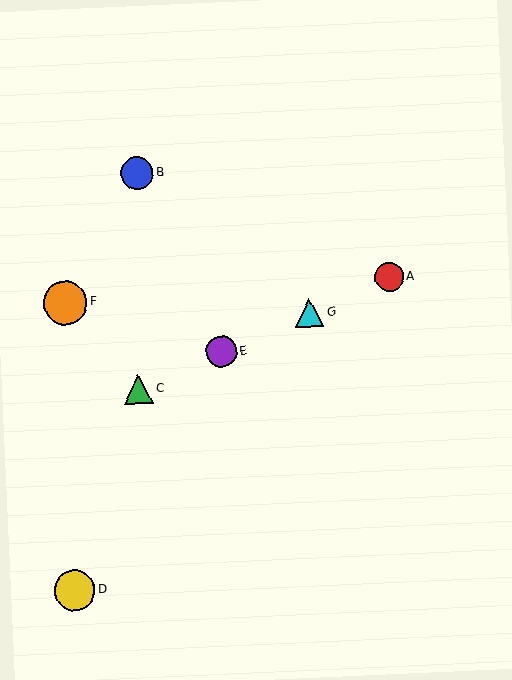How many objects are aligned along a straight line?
4 objects (A, C, E, G) are aligned along a straight line.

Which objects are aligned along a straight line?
Objects A, C, E, G are aligned along a straight line.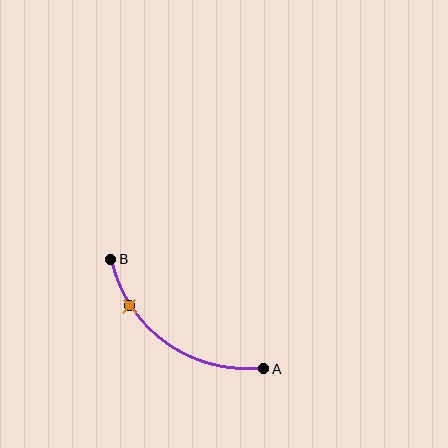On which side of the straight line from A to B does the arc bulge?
The arc bulges below and to the left of the straight line connecting A and B.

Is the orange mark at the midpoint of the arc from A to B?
No. The orange mark lies on the arc but is closer to endpoint B. The arc midpoint would be at the point on the curve equidistant along the arc from both A and B.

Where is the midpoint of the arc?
The arc midpoint is the point on the curve farthest from the straight line joining A and B. It sits below and to the left of that line.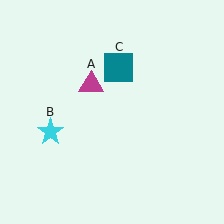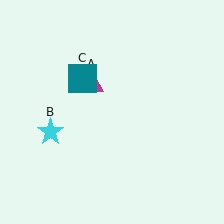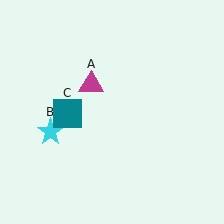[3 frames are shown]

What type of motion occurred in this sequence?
The teal square (object C) rotated counterclockwise around the center of the scene.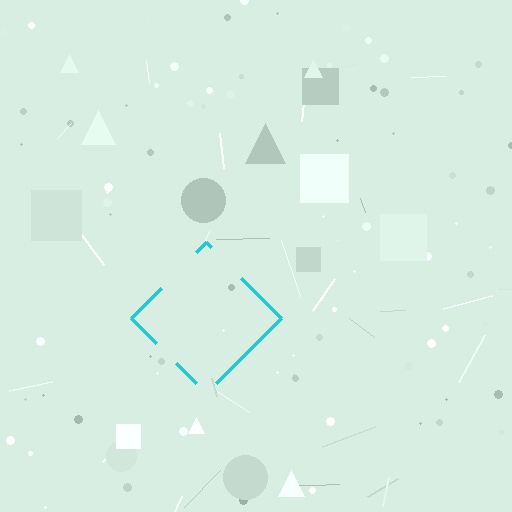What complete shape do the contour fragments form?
The contour fragments form a diamond.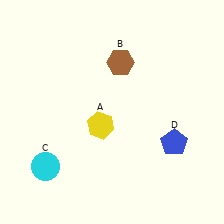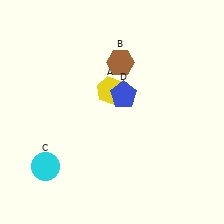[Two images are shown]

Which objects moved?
The objects that moved are: the yellow hexagon (A), the blue pentagon (D).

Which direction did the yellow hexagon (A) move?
The yellow hexagon (A) moved up.